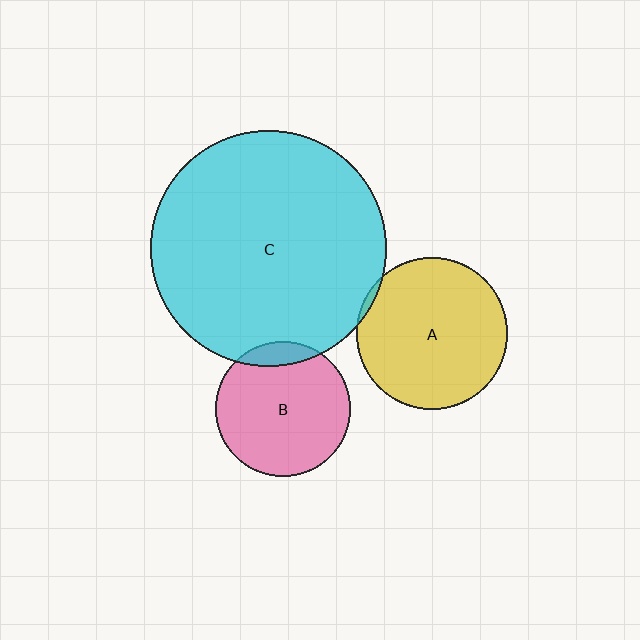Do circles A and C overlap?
Yes.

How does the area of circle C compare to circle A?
Approximately 2.4 times.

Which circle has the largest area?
Circle C (cyan).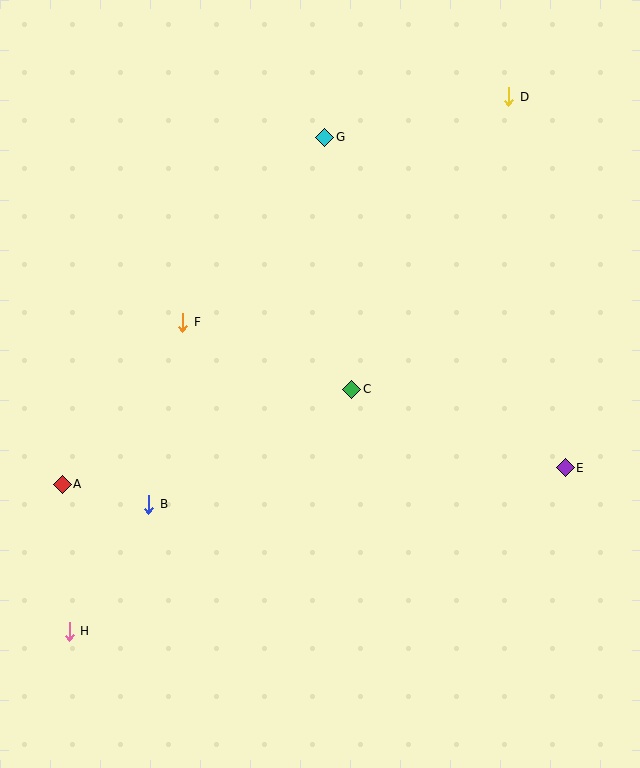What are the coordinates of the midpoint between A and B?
The midpoint between A and B is at (106, 494).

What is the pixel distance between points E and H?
The distance between E and H is 522 pixels.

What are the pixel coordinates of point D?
Point D is at (509, 97).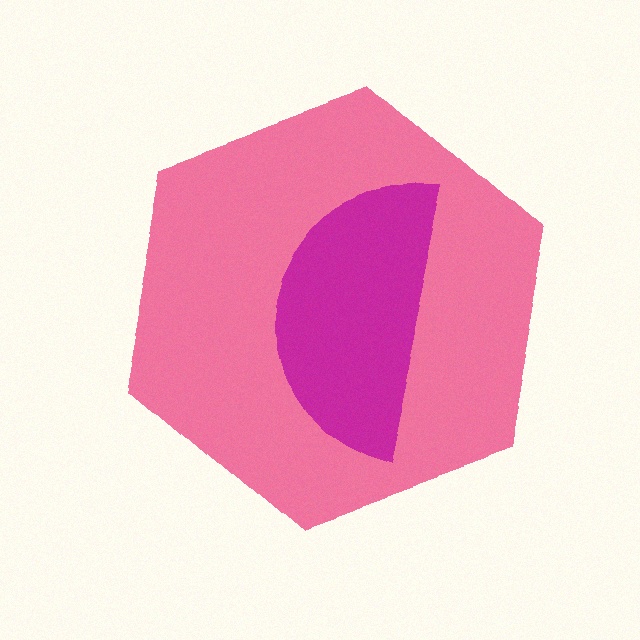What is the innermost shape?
The magenta semicircle.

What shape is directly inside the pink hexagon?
The magenta semicircle.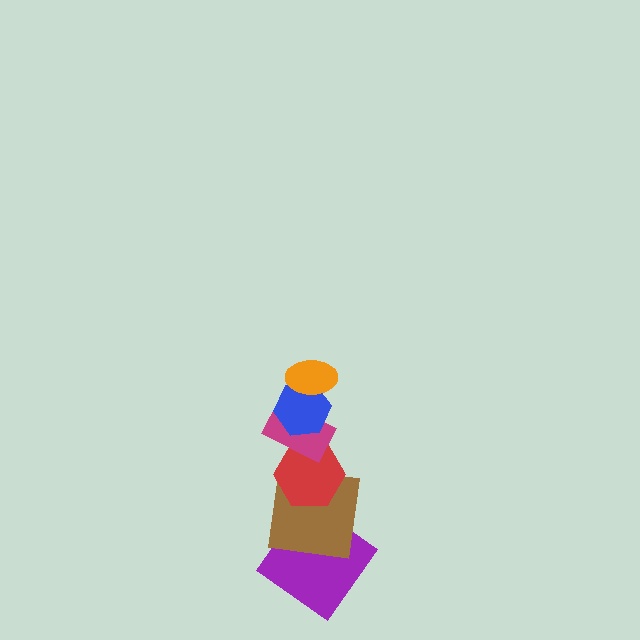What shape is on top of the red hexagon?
The magenta rectangle is on top of the red hexagon.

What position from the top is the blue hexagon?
The blue hexagon is 2nd from the top.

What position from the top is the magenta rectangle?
The magenta rectangle is 3rd from the top.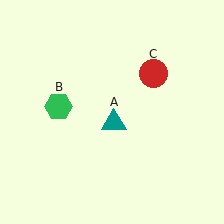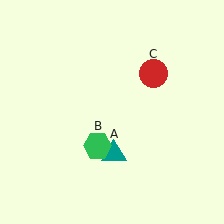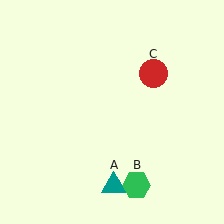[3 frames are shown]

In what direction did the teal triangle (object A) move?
The teal triangle (object A) moved down.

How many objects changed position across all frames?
2 objects changed position: teal triangle (object A), green hexagon (object B).